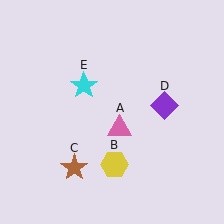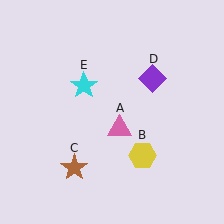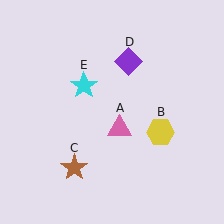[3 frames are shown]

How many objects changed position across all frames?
2 objects changed position: yellow hexagon (object B), purple diamond (object D).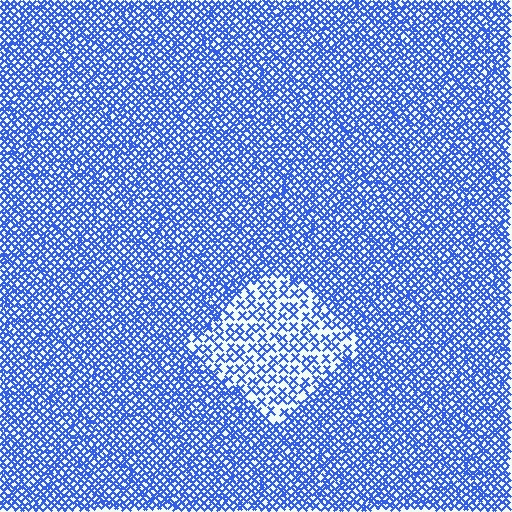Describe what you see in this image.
The image contains small blue elements arranged at two different densities. A diamond-shaped region is visible where the elements are less densely packed than the surrounding area.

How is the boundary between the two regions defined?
The boundary is defined by a change in element density (approximately 2.2x ratio). All elements are the same color, size, and shape.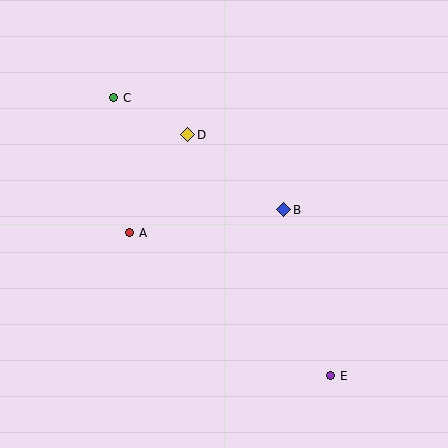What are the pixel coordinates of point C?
Point C is at (114, 98).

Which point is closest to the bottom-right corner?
Point E is closest to the bottom-right corner.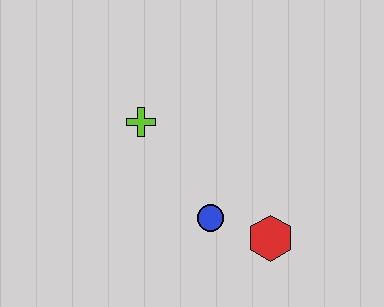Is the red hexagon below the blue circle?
Yes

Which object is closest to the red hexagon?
The blue circle is closest to the red hexagon.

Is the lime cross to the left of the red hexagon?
Yes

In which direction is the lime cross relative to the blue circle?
The lime cross is above the blue circle.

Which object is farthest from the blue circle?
The lime cross is farthest from the blue circle.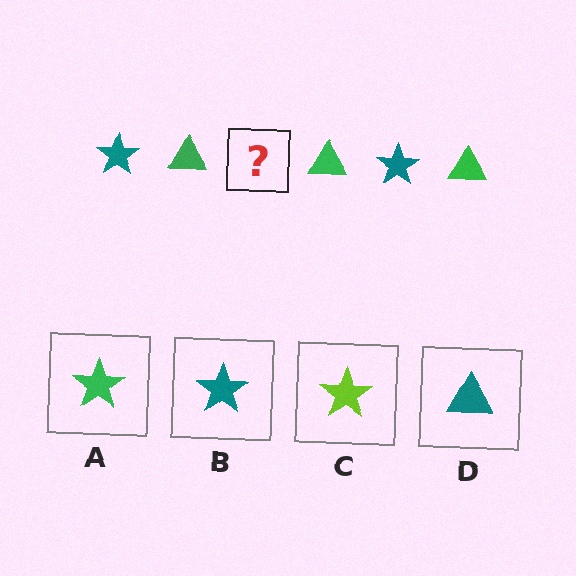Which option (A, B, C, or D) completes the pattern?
B.